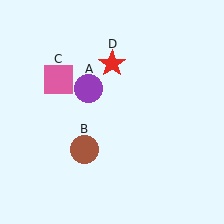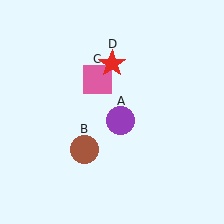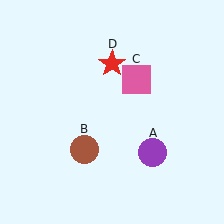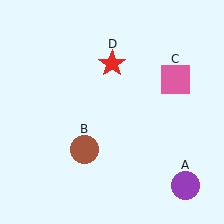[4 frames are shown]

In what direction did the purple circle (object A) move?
The purple circle (object A) moved down and to the right.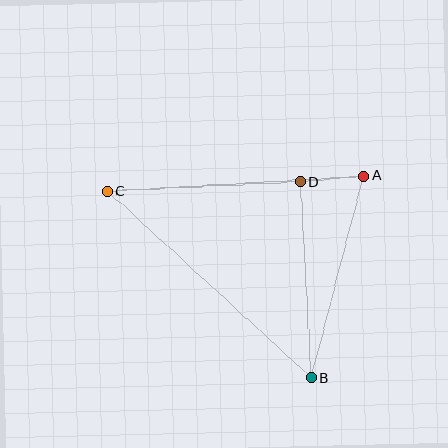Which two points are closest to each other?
Points A and D are closest to each other.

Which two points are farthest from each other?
Points B and C are farthest from each other.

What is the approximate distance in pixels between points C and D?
The distance between C and D is approximately 193 pixels.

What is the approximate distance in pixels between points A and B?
The distance between A and B is approximately 209 pixels.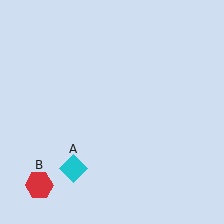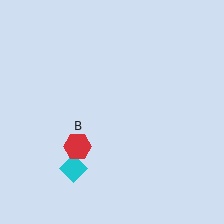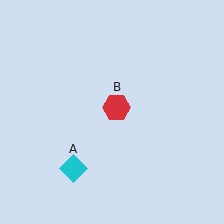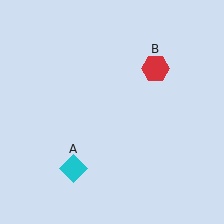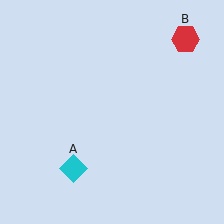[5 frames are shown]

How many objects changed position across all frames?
1 object changed position: red hexagon (object B).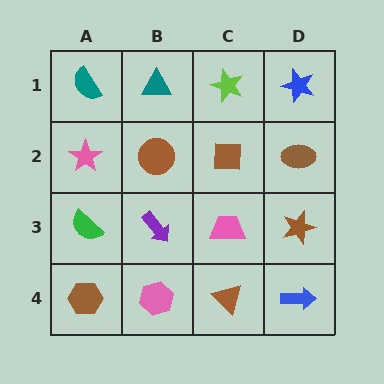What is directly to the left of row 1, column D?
A lime star.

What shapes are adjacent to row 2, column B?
A teal triangle (row 1, column B), a purple arrow (row 3, column B), a pink star (row 2, column A), a brown square (row 2, column C).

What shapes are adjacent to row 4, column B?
A purple arrow (row 3, column B), a brown hexagon (row 4, column A), a brown triangle (row 4, column C).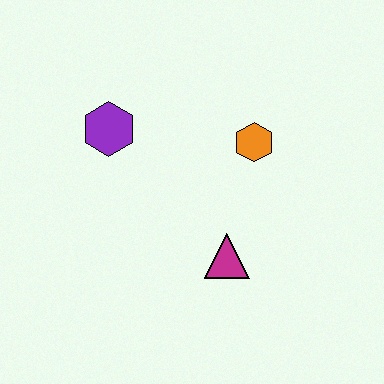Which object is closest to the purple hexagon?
The orange hexagon is closest to the purple hexagon.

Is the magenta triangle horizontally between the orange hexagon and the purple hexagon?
Yes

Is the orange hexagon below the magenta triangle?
No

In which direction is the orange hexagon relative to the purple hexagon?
The orange hexagon is to the right of the purple hexagon.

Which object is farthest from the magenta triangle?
The purple hexagon is farthest from the magenta triangle.